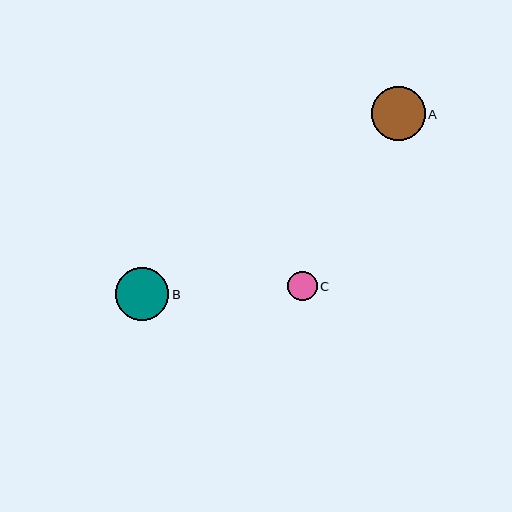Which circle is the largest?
Circle A is the largest with a size of approximately 54 pixels.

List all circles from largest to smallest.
From largest to smallest: A, B, C.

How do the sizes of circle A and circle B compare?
Circle A and circle B are approximately the same size.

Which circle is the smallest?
Circle C is the smallest with a size of approximately 29 pixels.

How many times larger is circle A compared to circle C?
Circle A is approximately 1.8 times the size of circle C.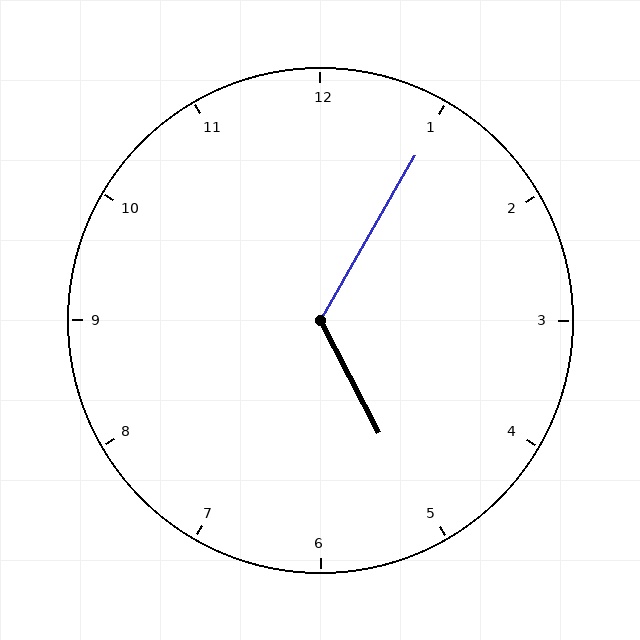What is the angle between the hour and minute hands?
Approximately 122 degrees.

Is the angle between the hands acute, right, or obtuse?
It is obtuse.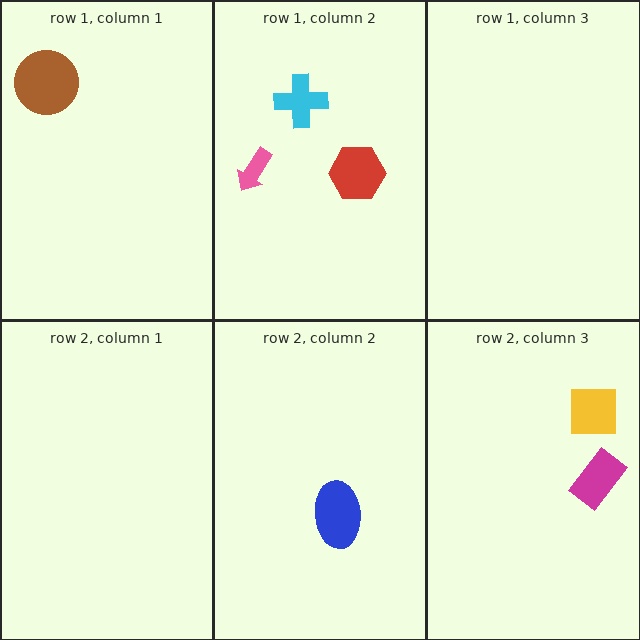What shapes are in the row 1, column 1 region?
The brown circle.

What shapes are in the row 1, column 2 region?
The pink arrow, the red hexagon, the cyan cross.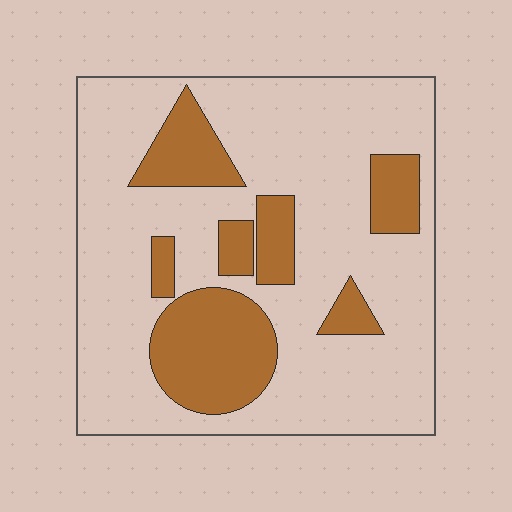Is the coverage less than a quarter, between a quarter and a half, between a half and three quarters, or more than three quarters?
Less than a quarter.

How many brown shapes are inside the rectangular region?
7.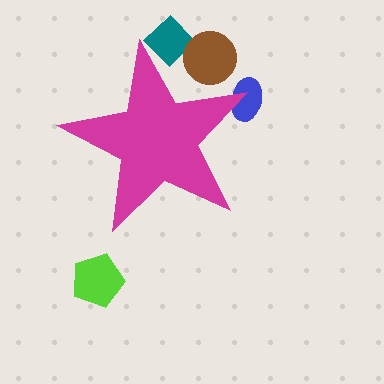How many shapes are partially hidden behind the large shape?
3 shapes are partially hidden.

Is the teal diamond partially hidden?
Yes, the teal diamond is partially hidden behind the magenta star.